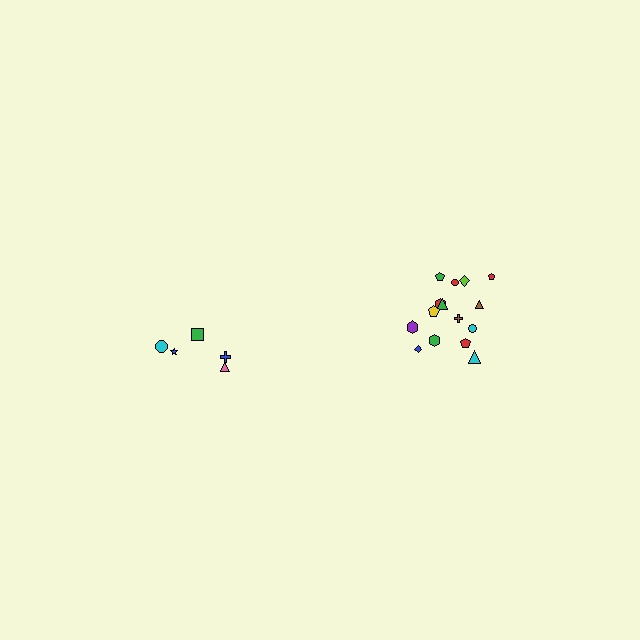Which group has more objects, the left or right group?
The right group.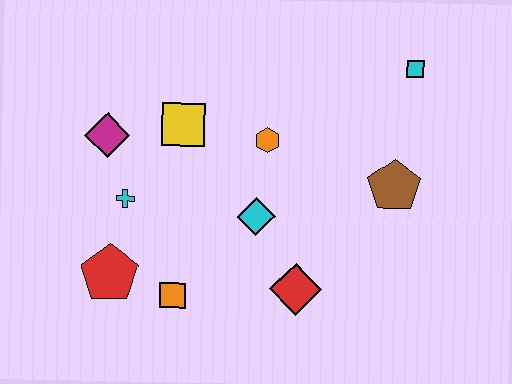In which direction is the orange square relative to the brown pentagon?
The orange square is to the left of the brown pentagon.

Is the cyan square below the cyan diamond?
No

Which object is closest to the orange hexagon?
The cyan diamond is closest to the orange hexagon.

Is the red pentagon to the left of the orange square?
Yes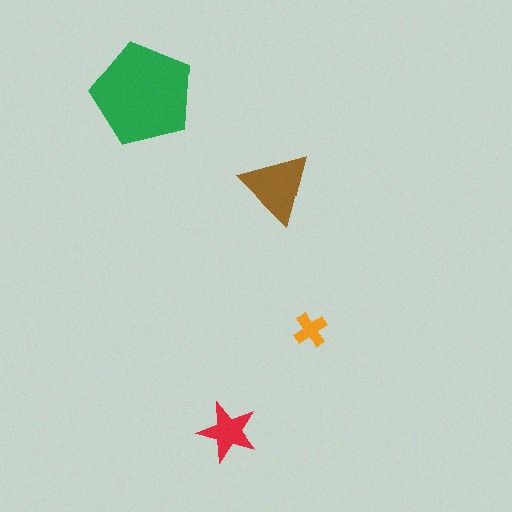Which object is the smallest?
The orange cross.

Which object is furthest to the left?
The green pentagon is leftmost.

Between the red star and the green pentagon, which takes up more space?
The green pentagon.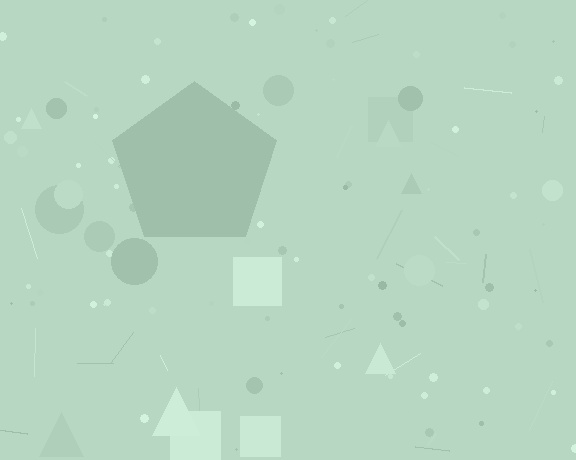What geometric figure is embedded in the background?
A pentagon is embedded in the background.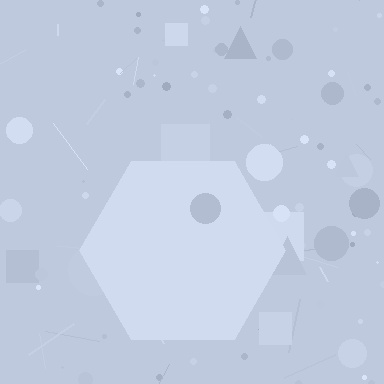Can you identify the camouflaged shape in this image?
The camouflaged shape is a hexagon.